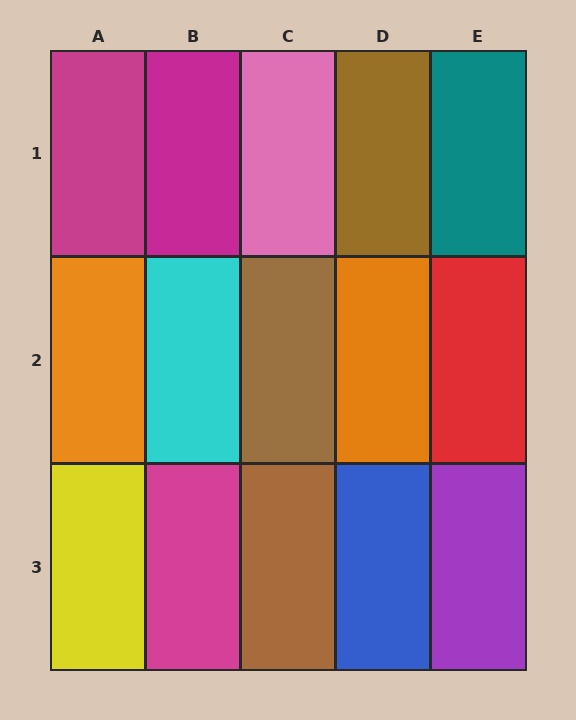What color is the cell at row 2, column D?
Orange.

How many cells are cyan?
1 cell is cyan.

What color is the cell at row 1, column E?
Teal.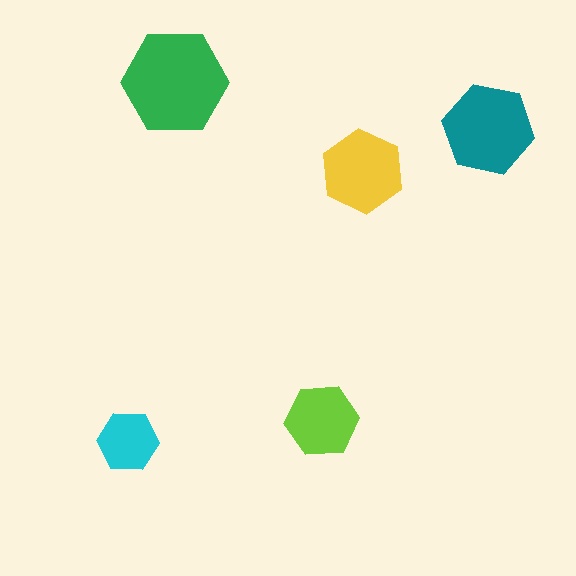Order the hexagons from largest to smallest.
the green one, the teal one, the yellow one, the lime one, the cyan one.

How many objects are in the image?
There are 5 objects in the image.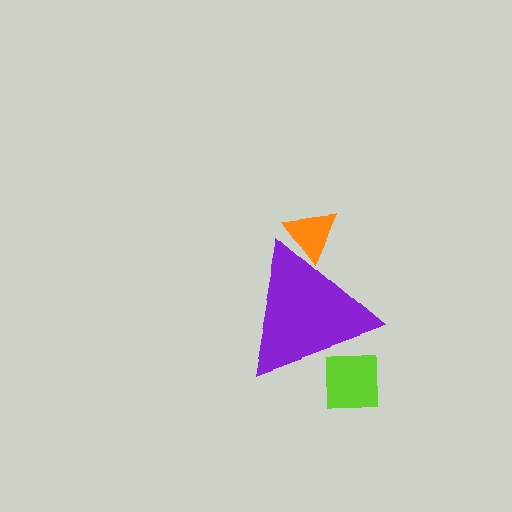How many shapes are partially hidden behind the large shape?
3 shapes are partially hidden.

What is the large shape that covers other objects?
A purple triangle.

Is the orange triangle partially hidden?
Yes, the orange triangle is partially hidden behind the purple triangle.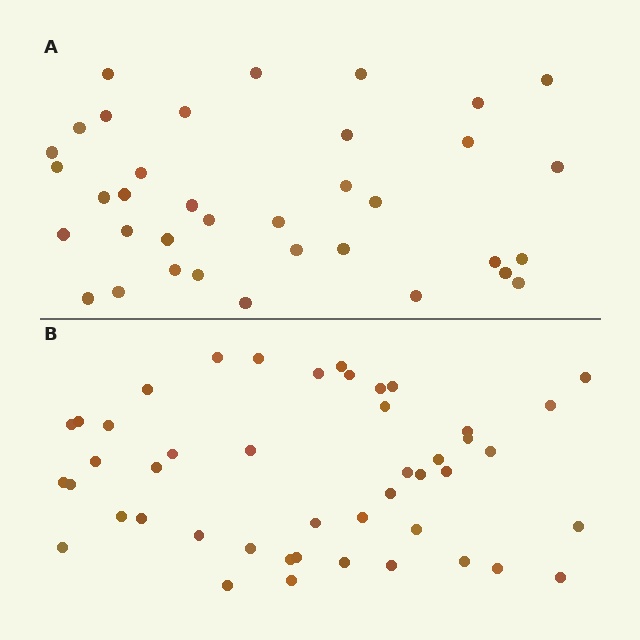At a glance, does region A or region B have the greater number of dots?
Region B (the bottom region) has more dots.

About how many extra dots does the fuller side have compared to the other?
Region B has roughly 10 or so more dots than region A.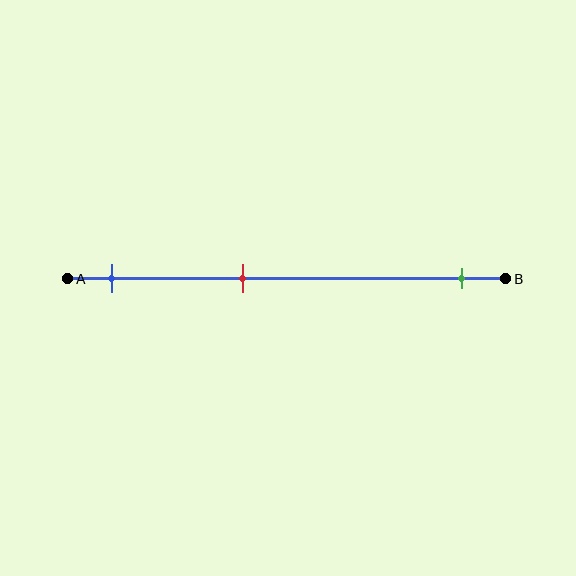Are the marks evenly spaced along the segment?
No, the marks are not evenly spaced.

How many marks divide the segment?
There are 3 marks dividing the segment.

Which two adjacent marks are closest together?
The blue and red marks are the closest adjacent pair.